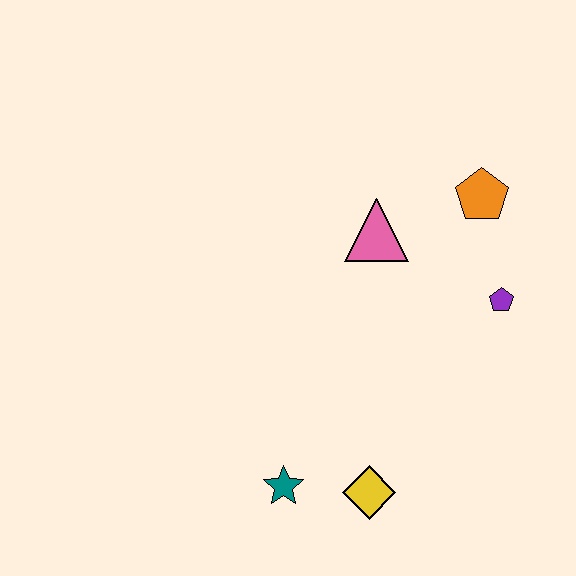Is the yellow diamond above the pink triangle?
No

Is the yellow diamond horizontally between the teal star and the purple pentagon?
Yes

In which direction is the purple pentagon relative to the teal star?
The purple pentagon is to the right of the teal star.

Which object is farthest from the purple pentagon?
The teal star is farthest from the purple pentagon.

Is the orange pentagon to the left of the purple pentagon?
Yes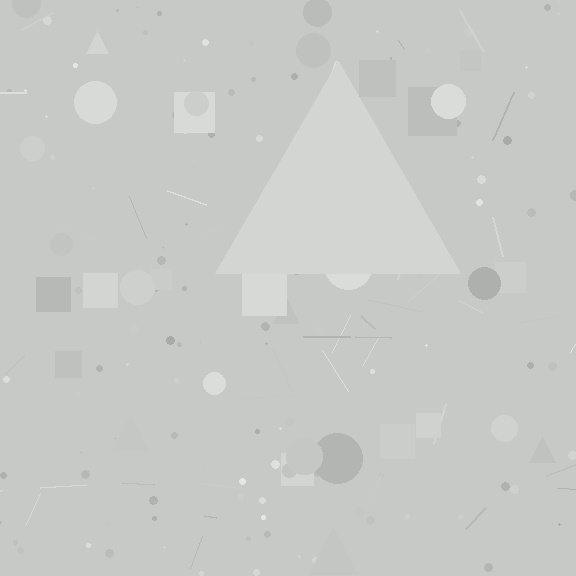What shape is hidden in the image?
A triangle is hidden in the image.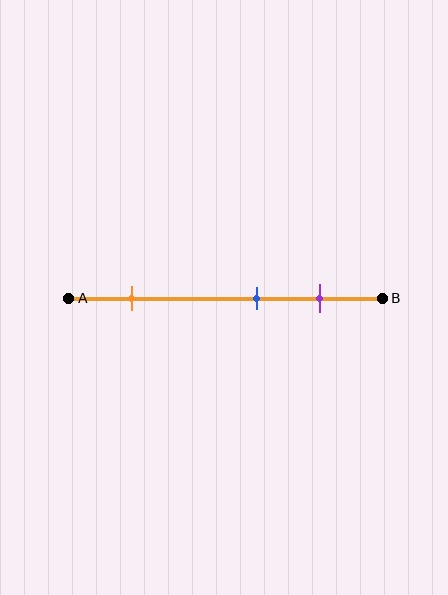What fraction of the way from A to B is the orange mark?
The orange mark is approximately 20% (0.2) of the way from A to B.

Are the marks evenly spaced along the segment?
No, the marks are not evenly spaced.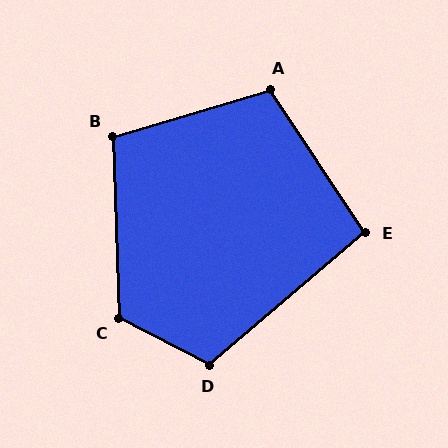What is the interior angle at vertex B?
Approximately 104 degrees (obtuse).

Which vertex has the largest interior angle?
C, at approximately 119 degrees.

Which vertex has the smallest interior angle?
E, at approximately 97 degrees.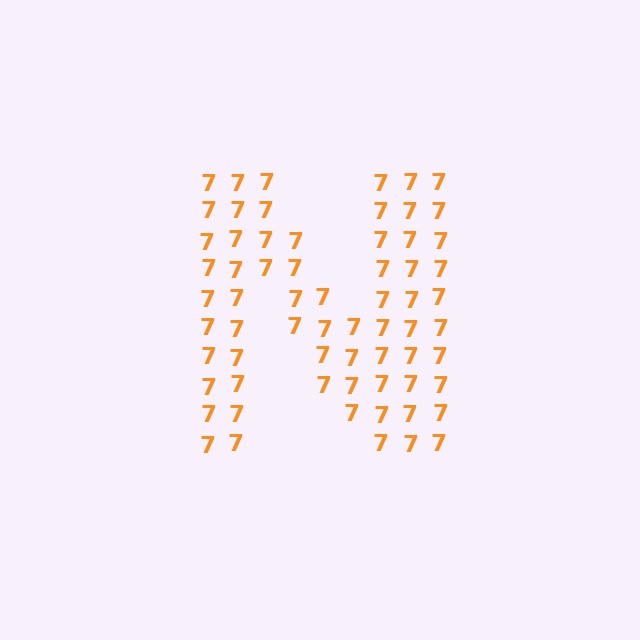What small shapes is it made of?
It is made of small digit 7's.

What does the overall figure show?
The overall figure shows the letter N.